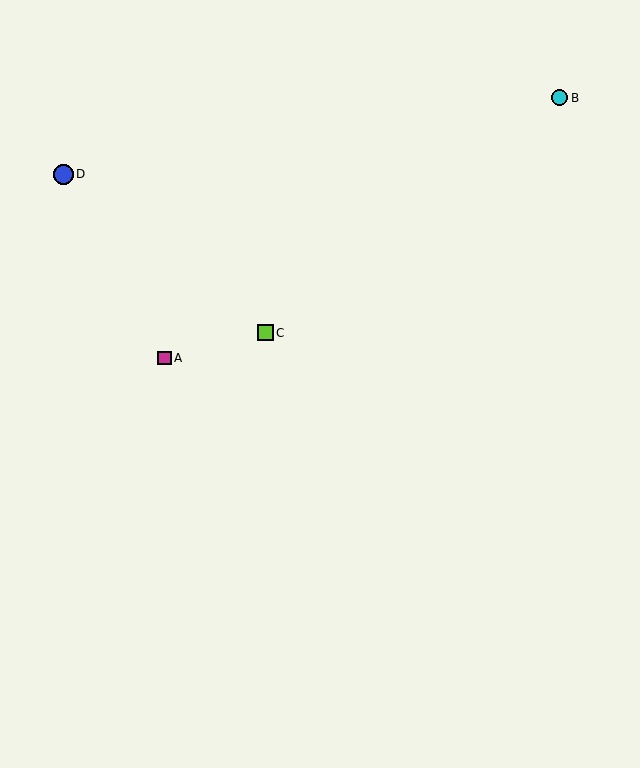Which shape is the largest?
The blue circle (labeled D) is the largest.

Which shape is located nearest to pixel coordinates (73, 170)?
The blue circle (labeled D) at (63, 174) is nearest to that location.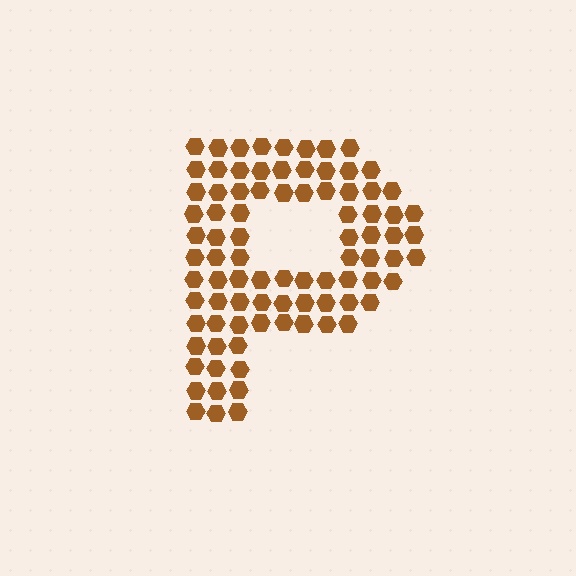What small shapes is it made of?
It is made of small hexagons.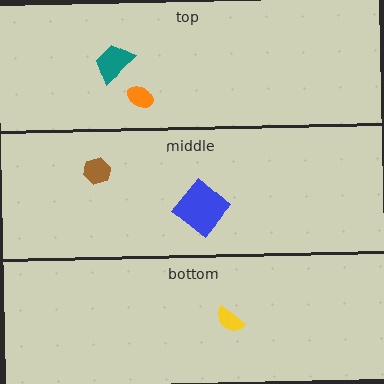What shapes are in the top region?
The orange ellipse, the teal trapezoid.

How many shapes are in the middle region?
2.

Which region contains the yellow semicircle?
The bottom region.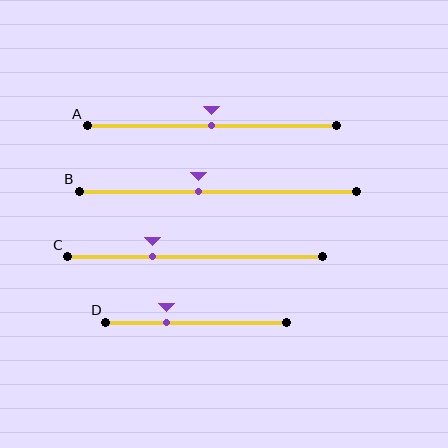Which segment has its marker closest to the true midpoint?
Segment A has its marker closest to the true midpoint.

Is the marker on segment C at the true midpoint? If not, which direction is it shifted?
No, the marker on segment C is shifted to the left by about 17% of the segment length.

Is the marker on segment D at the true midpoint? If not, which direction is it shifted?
No, the marker on segment D is shifted to the left by about 17% of the segment length.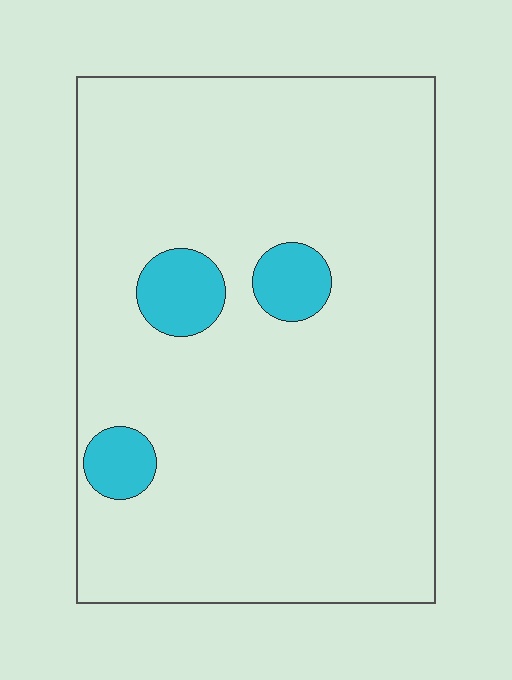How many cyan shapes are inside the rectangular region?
3.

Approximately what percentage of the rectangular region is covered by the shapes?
Approximately 10%.